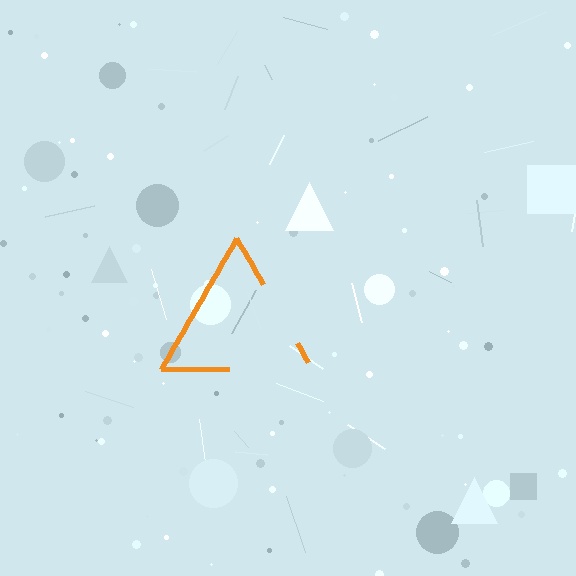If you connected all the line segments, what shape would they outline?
They would outline a triangle.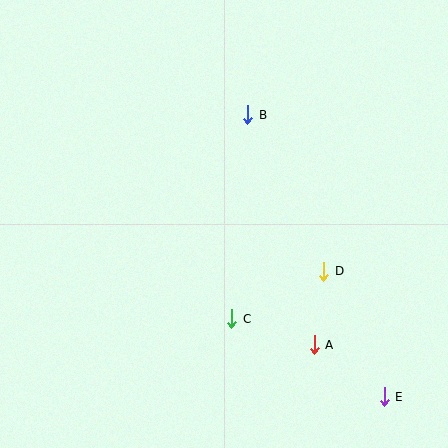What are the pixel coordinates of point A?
Point A is at (314, 345).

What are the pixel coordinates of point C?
Point C is at (232, 319).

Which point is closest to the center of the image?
Point C at (232, 319) is closest to the center.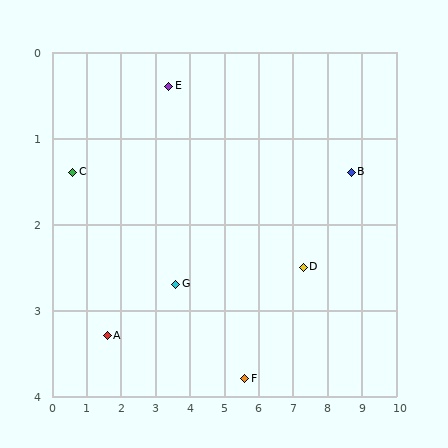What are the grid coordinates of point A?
Point A is at approximately (1.6, 3.3).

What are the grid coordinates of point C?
Point C is at approximately (0.6, 1.4).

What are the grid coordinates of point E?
Point E is at approximately (3.4, 0.4).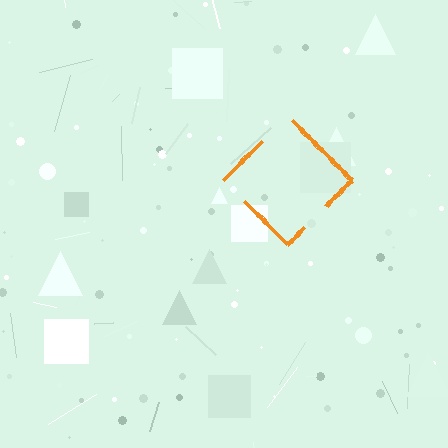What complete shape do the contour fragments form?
The contour fragments form a diamond.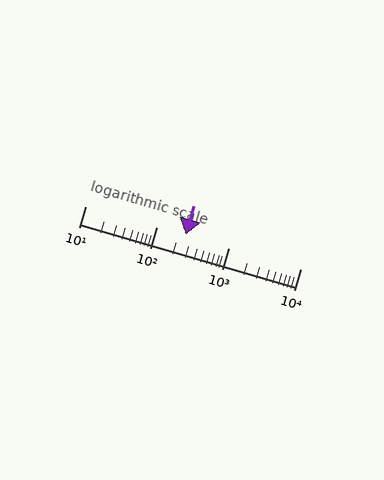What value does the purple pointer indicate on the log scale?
The pointer indicates approximately 250.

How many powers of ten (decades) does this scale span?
The scale spans 3 decades, from 10 to 10000.